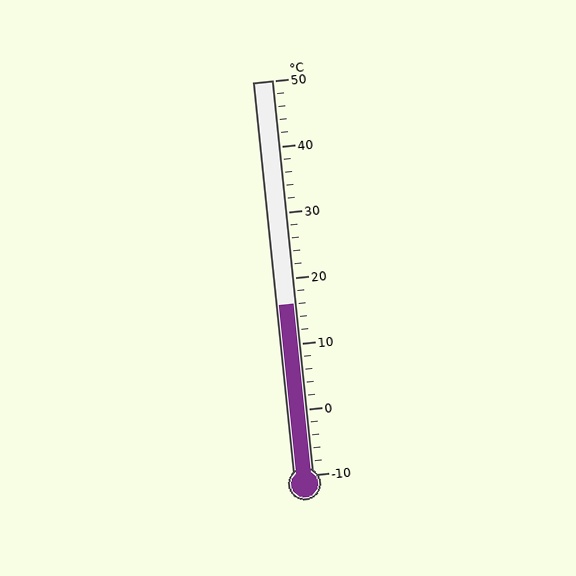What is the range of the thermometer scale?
The thermometer scale ranges from -10°C to 50°C.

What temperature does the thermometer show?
The thermometer shows approximately 16°C.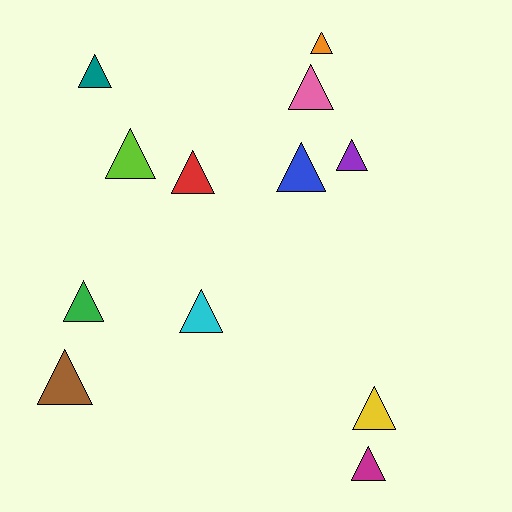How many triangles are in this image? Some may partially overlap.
There are 12 triangles.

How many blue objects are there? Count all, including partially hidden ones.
There is 1 blue object.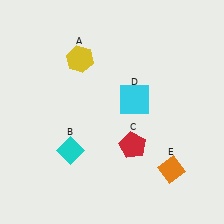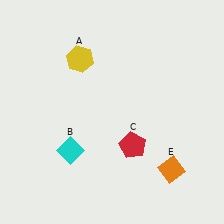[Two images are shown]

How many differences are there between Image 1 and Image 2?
There is 1 difference between the two images.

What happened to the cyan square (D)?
The cyan square (D) was removed in Image 2. It was in the top-right area of Image 1.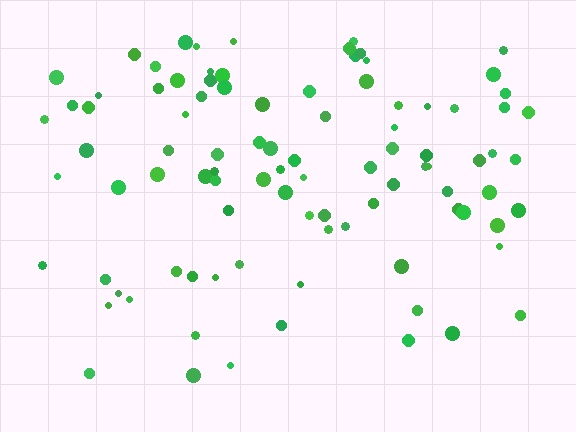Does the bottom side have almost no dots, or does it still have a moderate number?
Still a moderate number, just noticeably fewer than the top.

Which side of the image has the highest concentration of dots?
The top.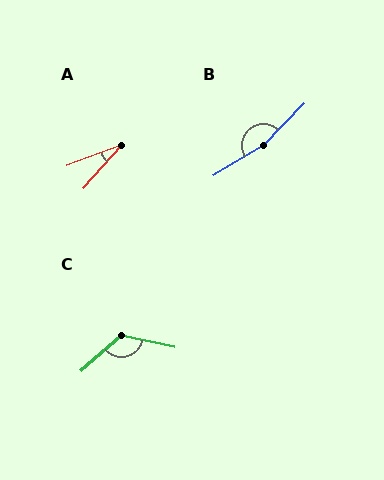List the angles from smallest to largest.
A (28°), C (127°), B (166°).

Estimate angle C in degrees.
Approximately 127 degrees.